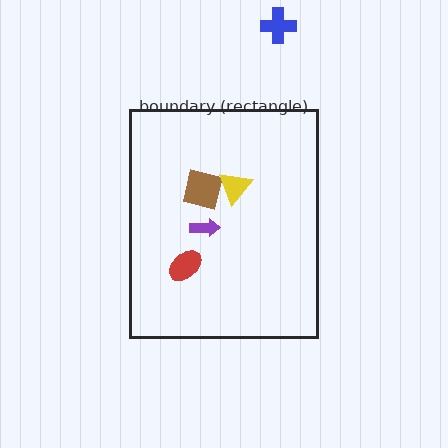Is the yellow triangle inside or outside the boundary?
Inside.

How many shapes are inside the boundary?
4 inside, 1 outside.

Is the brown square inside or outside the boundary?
Inside.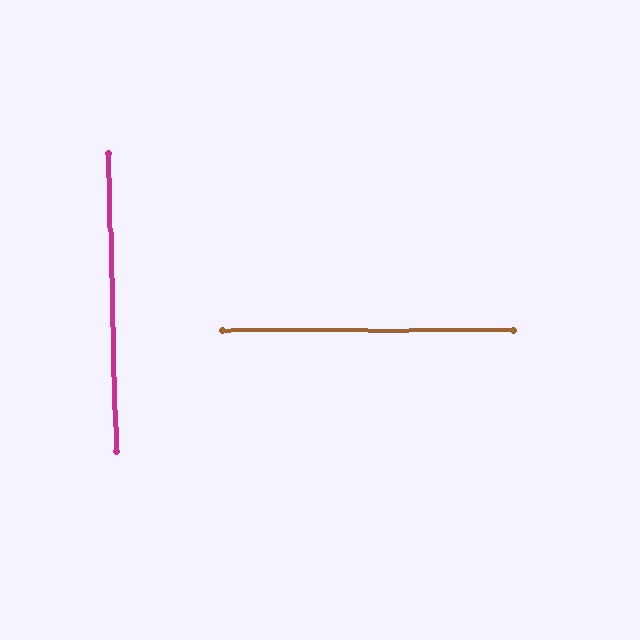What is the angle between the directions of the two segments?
Approximately 89 degrees.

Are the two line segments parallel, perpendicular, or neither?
Perpendicular — they meet at approximately 89°.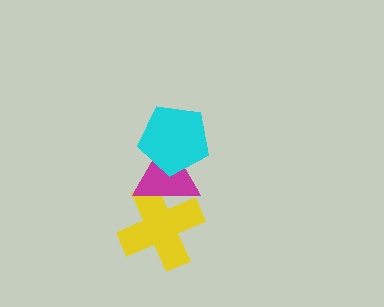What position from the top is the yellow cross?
The yellow cross is 3rd from the top.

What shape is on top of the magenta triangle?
The cyan pentagon is on top of the magenta triangle.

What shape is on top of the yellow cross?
The magenta triangle is on top of the yellow cross.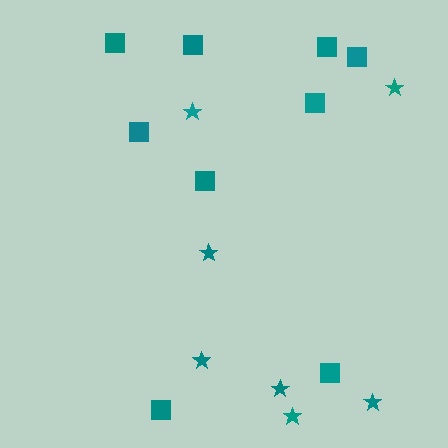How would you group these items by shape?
There are 2 groups: one group of stars (7) and one group of squares (9).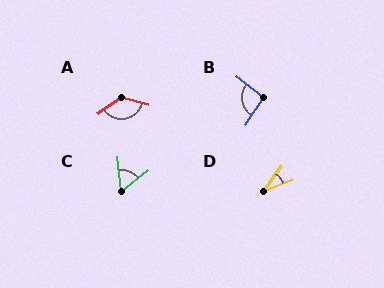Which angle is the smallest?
D, at approximately 31 degrees.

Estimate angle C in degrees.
Approximately 57 degrees.